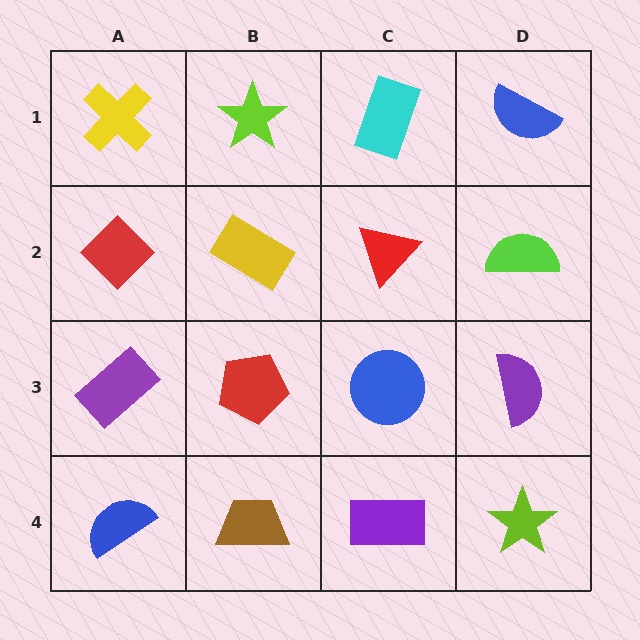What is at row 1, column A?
A yellow cross.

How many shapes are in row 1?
4 shapes.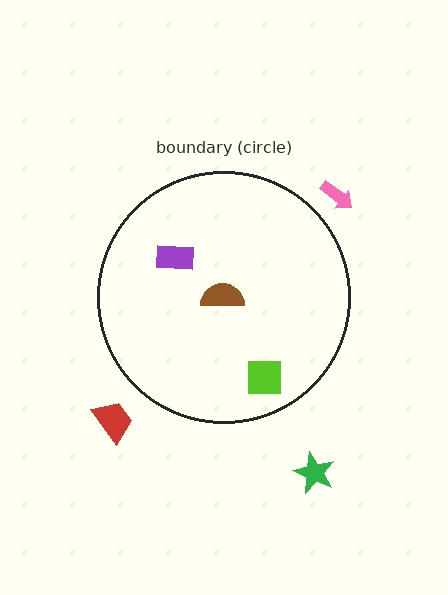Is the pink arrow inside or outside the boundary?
Outside.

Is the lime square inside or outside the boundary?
Inside.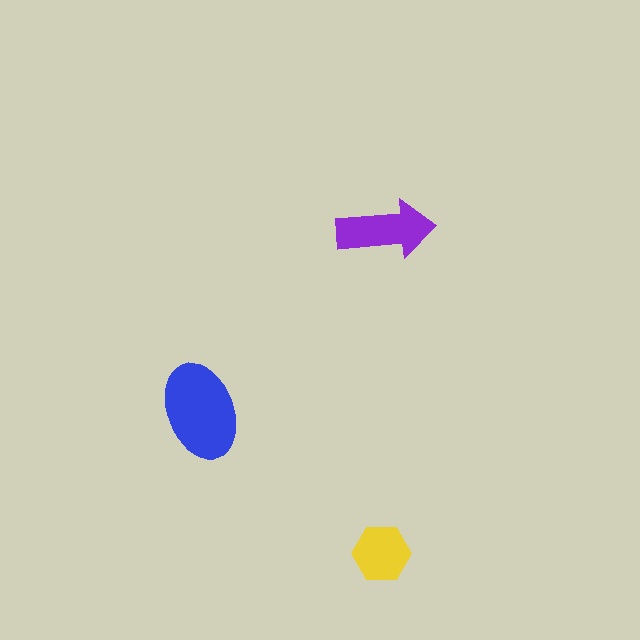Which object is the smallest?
The yellow hexagon.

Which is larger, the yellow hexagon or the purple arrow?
The purple arrow.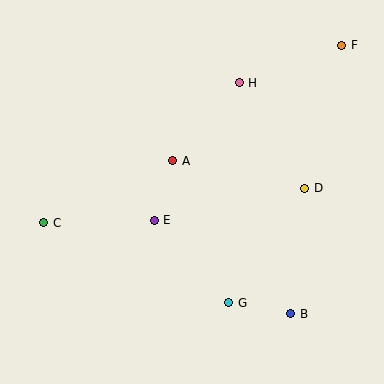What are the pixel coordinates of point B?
Point B is at (291, 314).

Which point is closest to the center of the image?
Point A at (173, 161) is closest to the center.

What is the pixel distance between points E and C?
The distance between E and C is 111 pixels.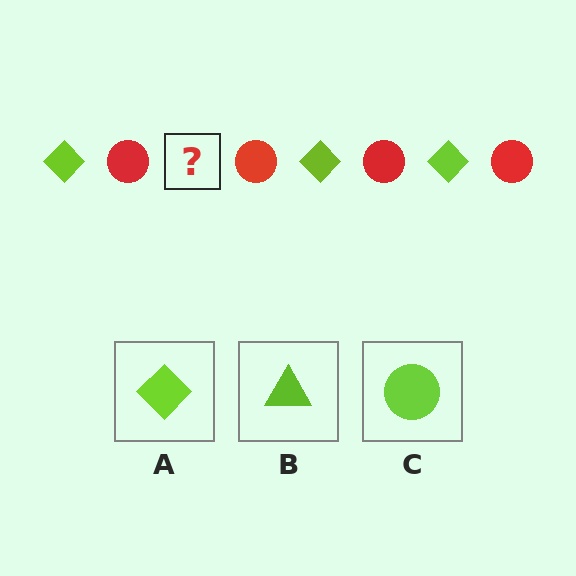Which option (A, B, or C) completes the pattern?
A.